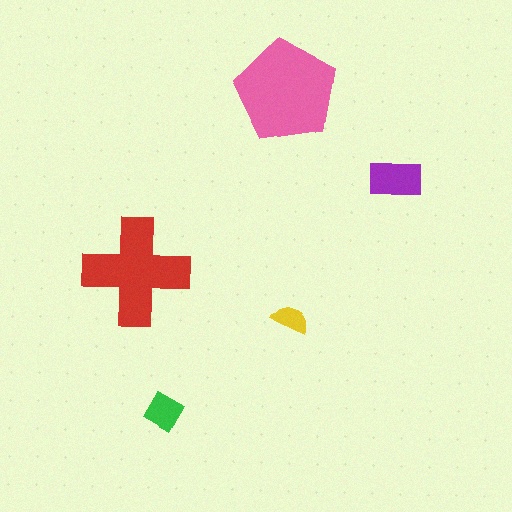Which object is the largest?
The pink pentagon.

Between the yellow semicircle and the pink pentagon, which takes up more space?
The pink pentagon.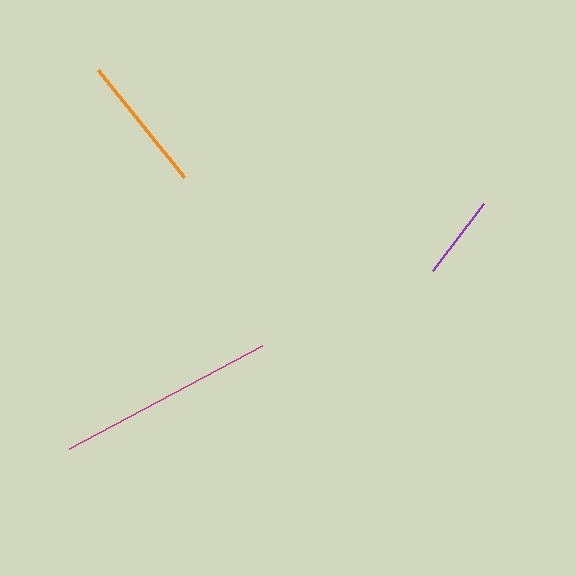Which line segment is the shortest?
The purple line is the shortest at approximately 85 pixels.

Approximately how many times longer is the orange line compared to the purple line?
The orange line is approximately 1.6 times the length of the purple line.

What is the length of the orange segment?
The orange segment is approximately 138 pixels long.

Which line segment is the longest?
The magenta line is the longest at approximately 219 pixels.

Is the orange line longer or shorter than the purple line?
The orange line is longer than the purple line.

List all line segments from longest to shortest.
From longest to shortest: magenta, orange, purple.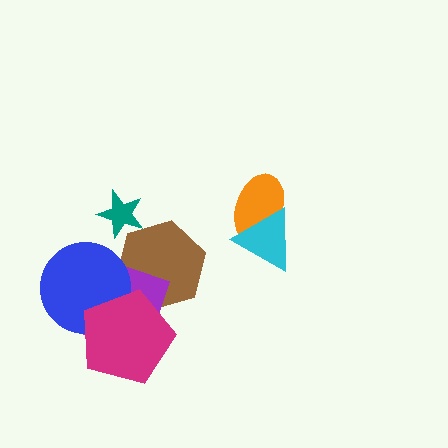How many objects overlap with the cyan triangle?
1 object overlaps with the cyan triangle.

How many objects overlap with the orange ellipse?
1 object overlaps with the orange ellipse.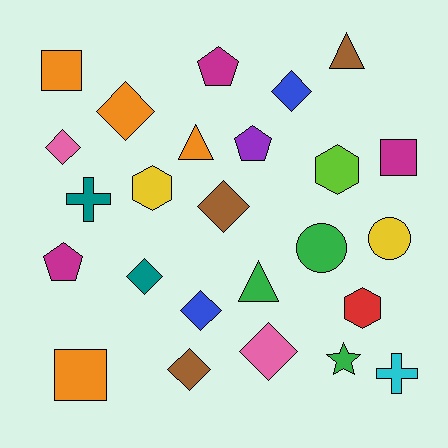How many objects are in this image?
There are 25 objects.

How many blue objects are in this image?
There are 2 blue objects.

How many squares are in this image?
There are 3 squares.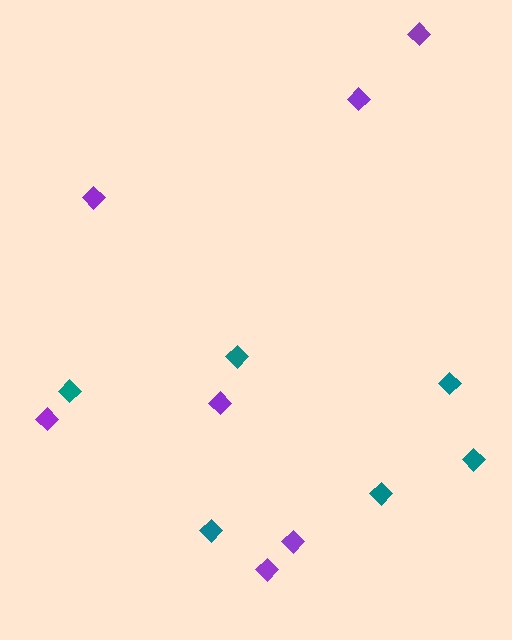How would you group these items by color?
There are 2 groups: one group of teal diamonds (6) and one group of purple diamonds (7).